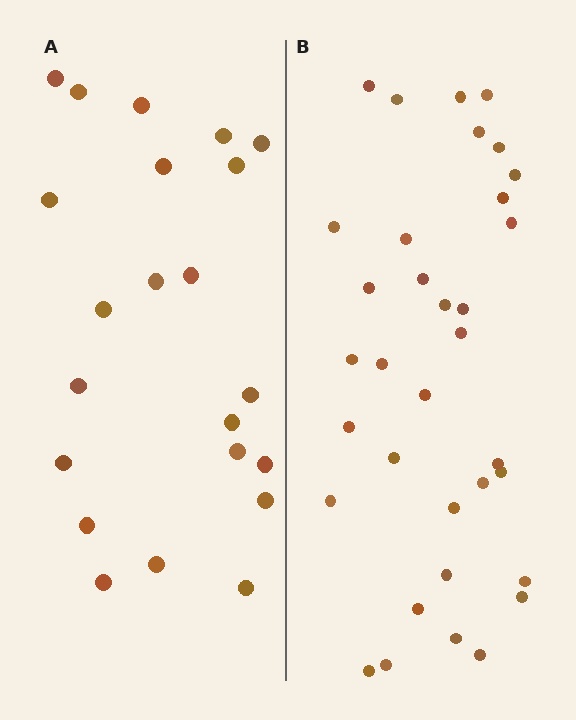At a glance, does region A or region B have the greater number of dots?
Region B (the right region) has more dots.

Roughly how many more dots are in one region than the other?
Region B has roughly 12 or so more dots than region A.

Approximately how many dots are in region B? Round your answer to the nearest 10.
About 30 dots. (The exact count is 34, which rounds to 30.)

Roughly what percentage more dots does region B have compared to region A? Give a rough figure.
About 55% more.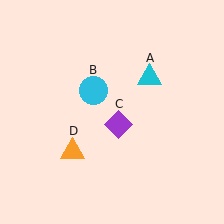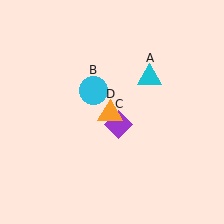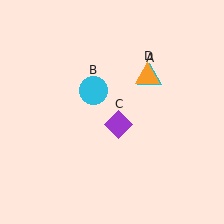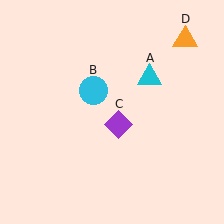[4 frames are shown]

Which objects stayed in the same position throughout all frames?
Cyan triangle (object A) and cyan circle (object B) and purple diamond (object C) remained stationary.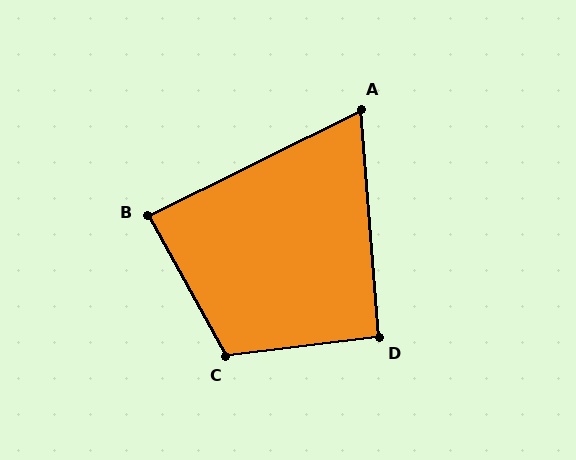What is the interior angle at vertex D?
Approximately 92 degrees (approximately right).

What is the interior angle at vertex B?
Approximately 88 degrees (approximately right).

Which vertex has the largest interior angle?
C, at approximately 112 degrees.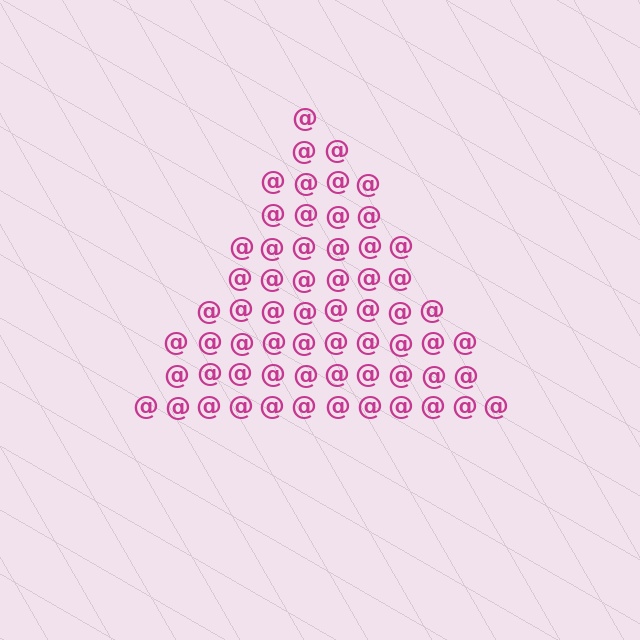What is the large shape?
The large shape is a triangle.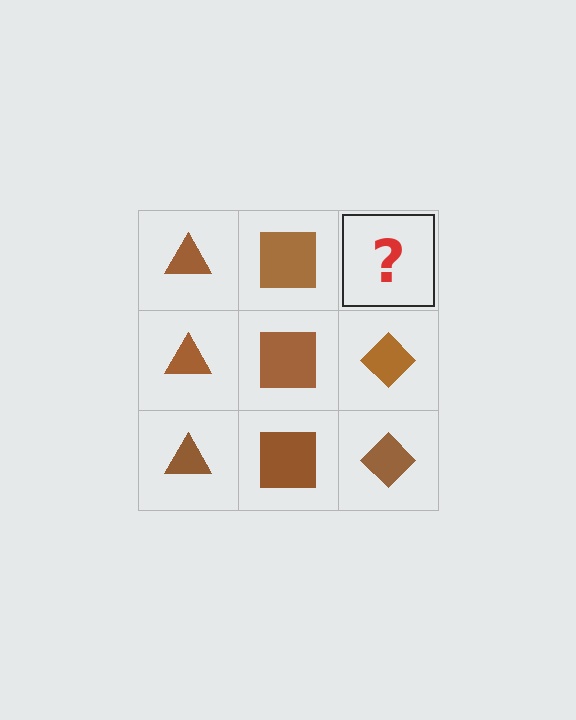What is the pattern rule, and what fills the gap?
The rule is that each column has a consistent shape. The gap should be filled with a brown diamond.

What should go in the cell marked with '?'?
The missing cell should contain a brown diamond.